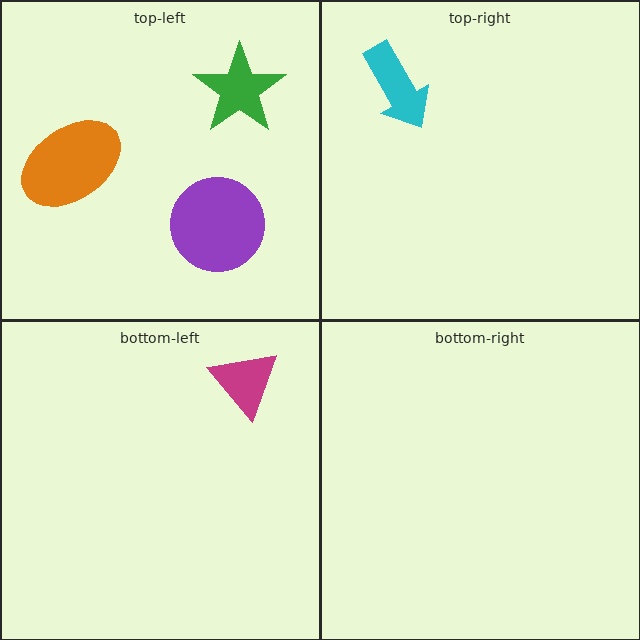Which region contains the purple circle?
The top-left region.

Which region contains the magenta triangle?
The bottom-left region.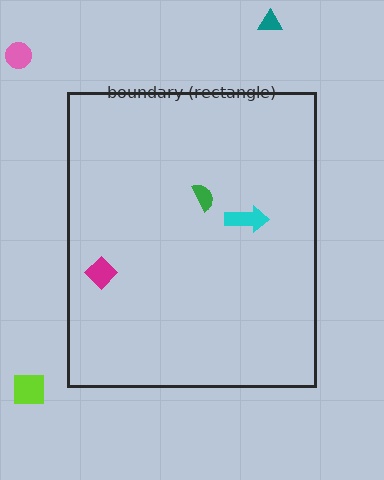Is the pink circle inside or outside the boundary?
Outside.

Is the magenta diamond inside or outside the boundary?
Inside.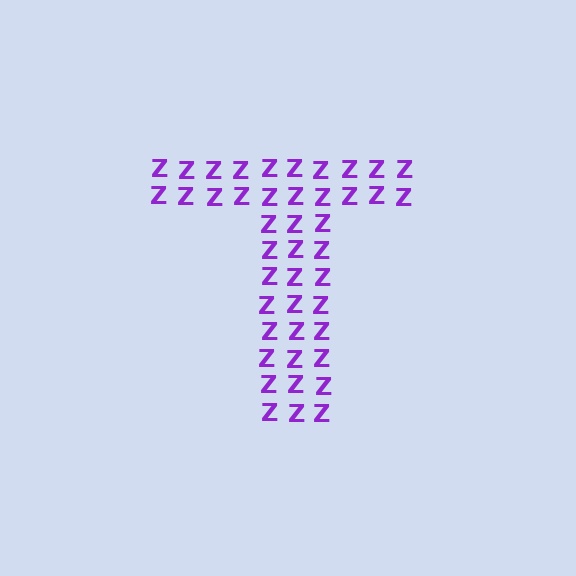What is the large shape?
The large shape is the letter T.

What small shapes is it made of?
It is made of small letter Z's.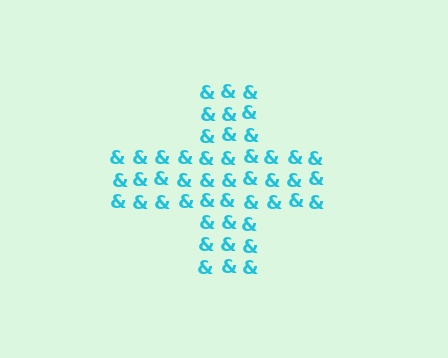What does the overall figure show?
The overall figure shows a cross.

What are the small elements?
The small elements are ampersands.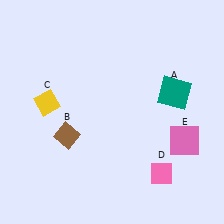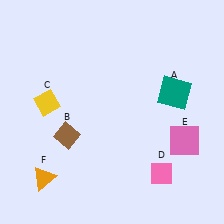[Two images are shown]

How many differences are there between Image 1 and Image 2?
There is 1 difference between the two images.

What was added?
An orange triangle (F) was added in Image 2.